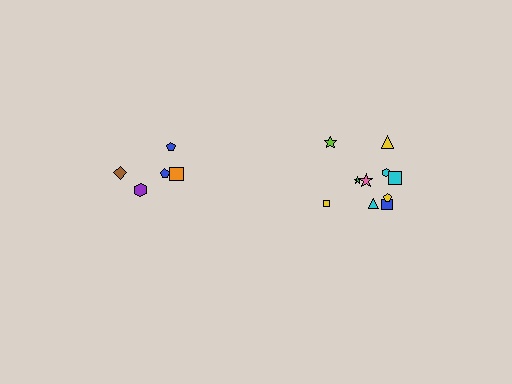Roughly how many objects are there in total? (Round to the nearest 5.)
Roughly 15 objects in total.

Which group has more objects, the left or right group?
The right group.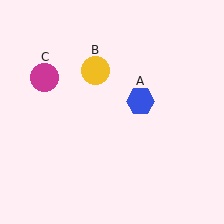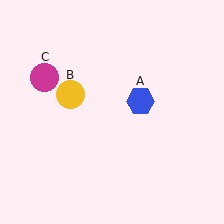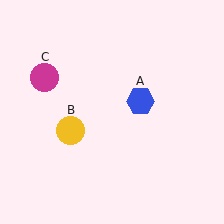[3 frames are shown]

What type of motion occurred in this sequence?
The yellow circle (object B) rotated counterclockwise around the center of the scene.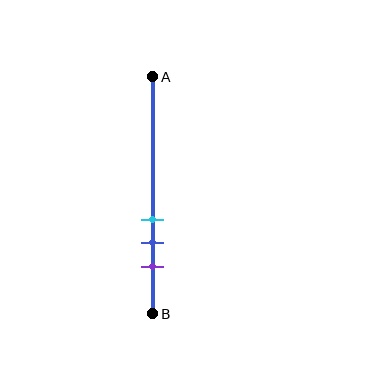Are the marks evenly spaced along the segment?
Yes, the marks are approximately evenly spaced.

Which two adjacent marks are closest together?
The cyan and blue marks are the closest adjacent pair.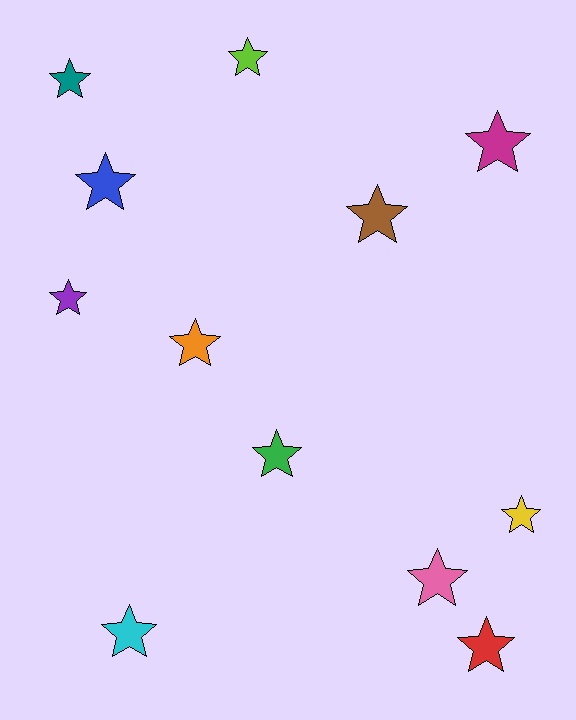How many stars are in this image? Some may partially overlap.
There are 12 stars.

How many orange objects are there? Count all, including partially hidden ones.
There is 1 orange object.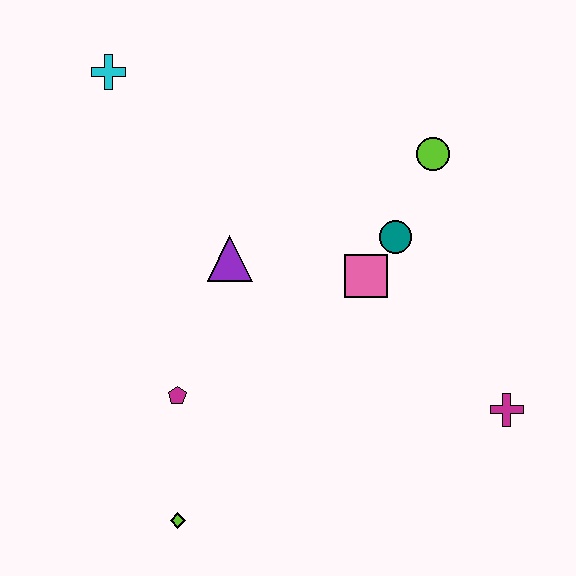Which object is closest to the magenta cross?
The pink square is closest to the magenta cross.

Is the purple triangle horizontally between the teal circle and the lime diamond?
Yes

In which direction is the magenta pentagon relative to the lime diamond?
The magenta pentagon is above the lime diamond.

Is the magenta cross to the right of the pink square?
Yes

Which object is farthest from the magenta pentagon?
The lime circle is farthest from the magenta pentagon.